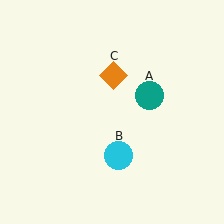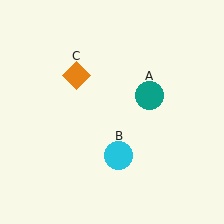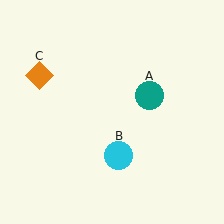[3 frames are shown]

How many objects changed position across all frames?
1 object changed position: orange diamond (object C).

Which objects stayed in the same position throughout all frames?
Teal circle (object A) and cyan circle (object B) remained stationary.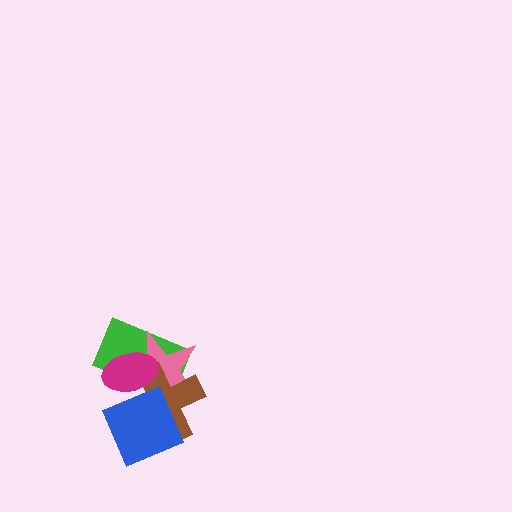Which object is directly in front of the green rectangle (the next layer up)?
The pink star is directly in front of the green rectangle.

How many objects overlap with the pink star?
4 objects overlap with the pink star.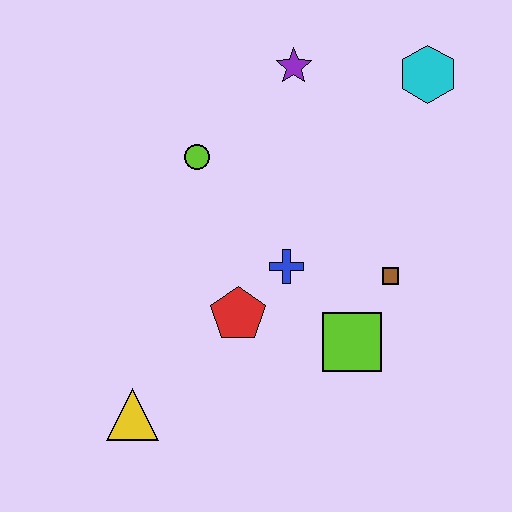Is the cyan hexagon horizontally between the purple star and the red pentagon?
No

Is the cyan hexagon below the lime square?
No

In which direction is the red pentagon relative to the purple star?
The red pentagon is below the purple star.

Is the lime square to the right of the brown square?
No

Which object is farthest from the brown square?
The yellow triangle is farthest from the brown square.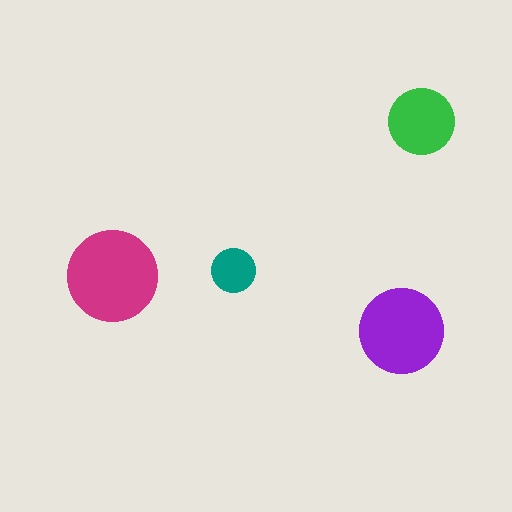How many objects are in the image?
There are 4 objects in the image.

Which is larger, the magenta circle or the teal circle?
The magenta one.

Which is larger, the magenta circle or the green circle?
The magenta one.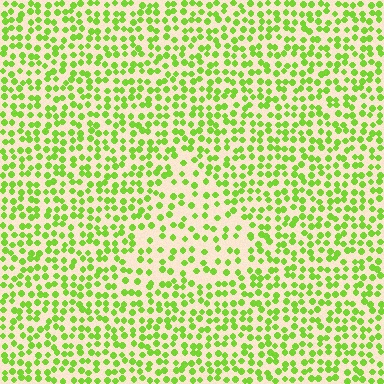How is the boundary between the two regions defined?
The boundary is defined by a change in element density (approximately 1.7x ratio). All elements are the same color, size, and shape.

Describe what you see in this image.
The image contains small lime elements arranged at two different densities. A triangle-shaped region is visible where the elements are less densely packed than the surrounding area.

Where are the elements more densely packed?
The elements are more densely packed outside the triangle boundary.